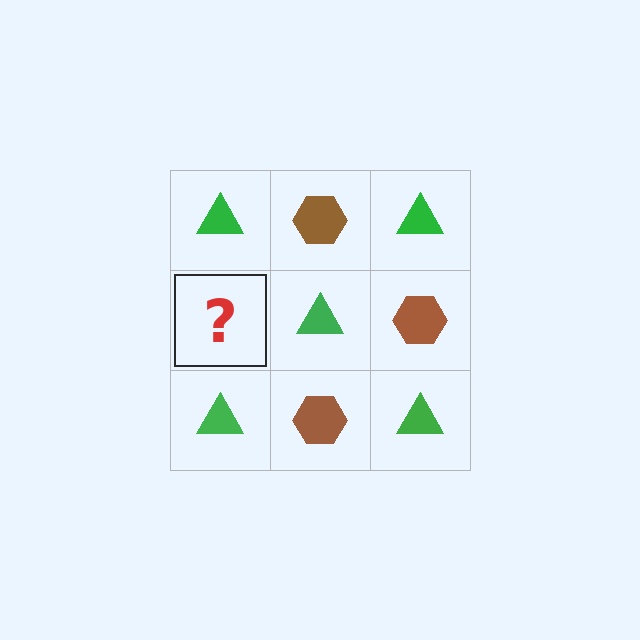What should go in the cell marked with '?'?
The missing cell should contain a brown hexagon.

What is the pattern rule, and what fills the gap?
The rule is that it alternates green triangle and brown hexagon in a checkerboard pattern. The gap should be filled with a brown hexagon.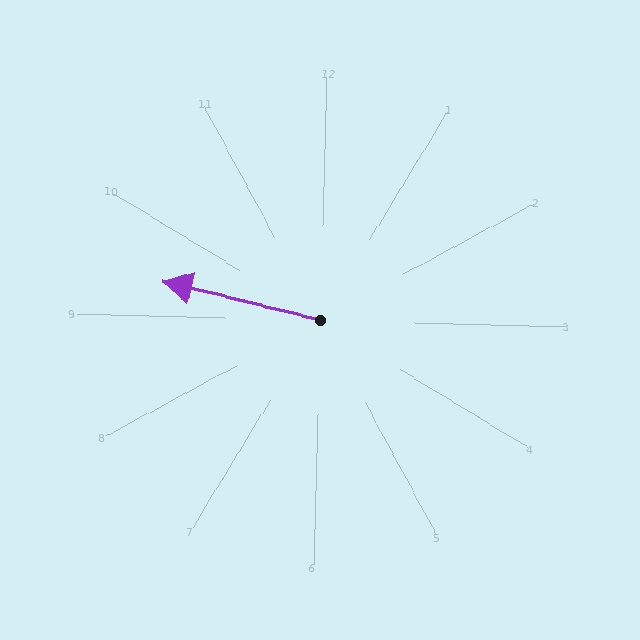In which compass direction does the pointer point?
West.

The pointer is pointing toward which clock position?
Roughly 9 o'clock.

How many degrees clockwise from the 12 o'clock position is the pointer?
Approximately 282 degrees.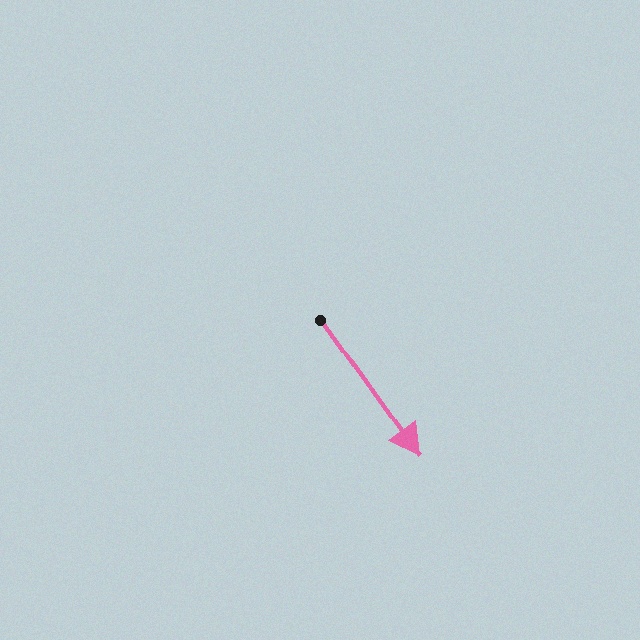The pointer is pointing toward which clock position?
Roughly 5 o'clock.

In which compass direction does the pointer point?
Southeast.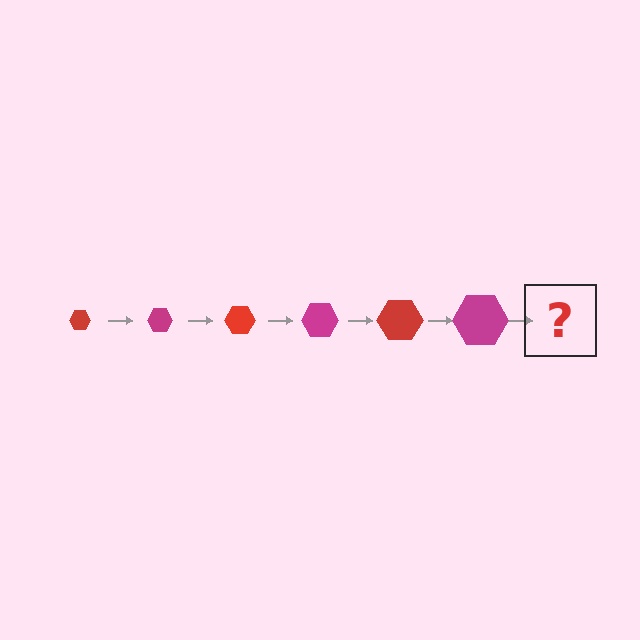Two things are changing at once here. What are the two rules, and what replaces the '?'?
The two rules are that the hexagon grows larger each step and the color cycles through red and magenta. The '?' should be a red hexagon, larger than the previous one.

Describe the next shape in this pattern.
It should be a red hexagon, larger than the previous one.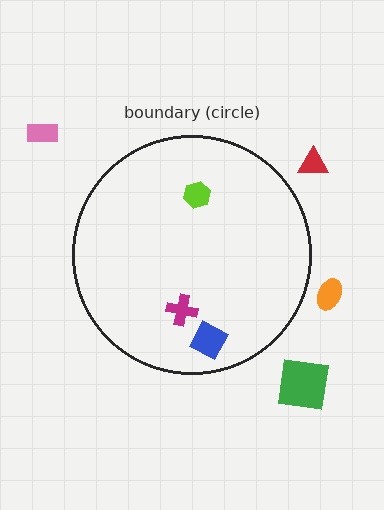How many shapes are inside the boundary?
3 inside, 4 outside.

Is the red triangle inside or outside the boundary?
Outside.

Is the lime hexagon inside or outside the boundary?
Inside.